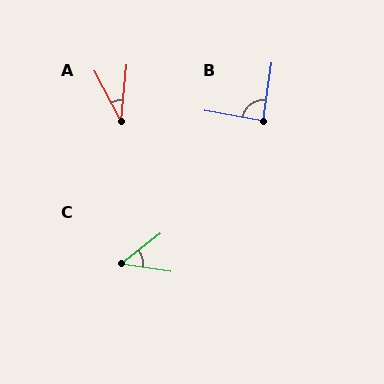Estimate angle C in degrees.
Approximately 47 degrees.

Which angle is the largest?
B, at approximately 88 degrees.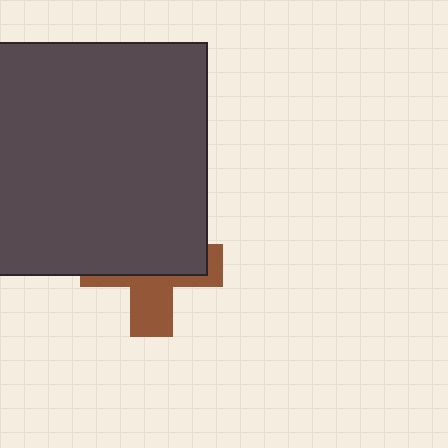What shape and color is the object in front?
The object in front is a dark gray square.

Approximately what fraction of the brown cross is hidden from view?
Roughly 59% of the brown cross is hidden behind the dark gray square.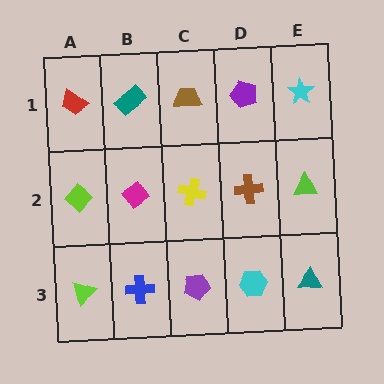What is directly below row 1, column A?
A lime diamond.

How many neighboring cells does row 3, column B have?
3.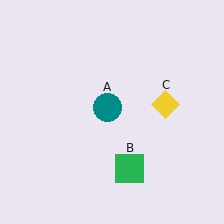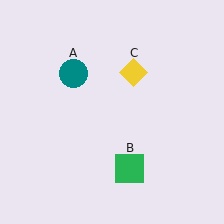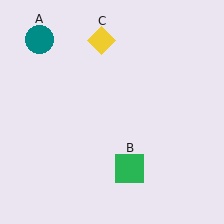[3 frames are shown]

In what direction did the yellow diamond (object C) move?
The yellow diamond (object C) moved up and to the left.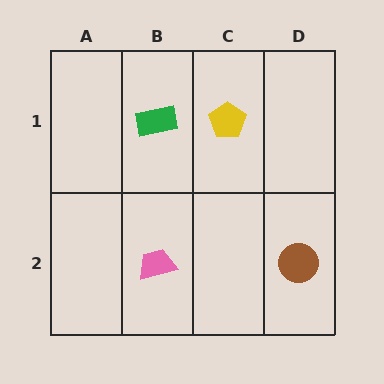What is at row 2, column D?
A brown circle.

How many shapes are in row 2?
2 shapes.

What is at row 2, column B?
A pink trapezoid.